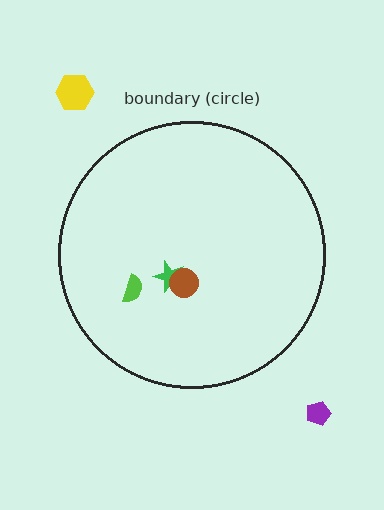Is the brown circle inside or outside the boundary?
Inside.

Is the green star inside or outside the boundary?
Inside.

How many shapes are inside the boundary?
3 inside, 2 outside.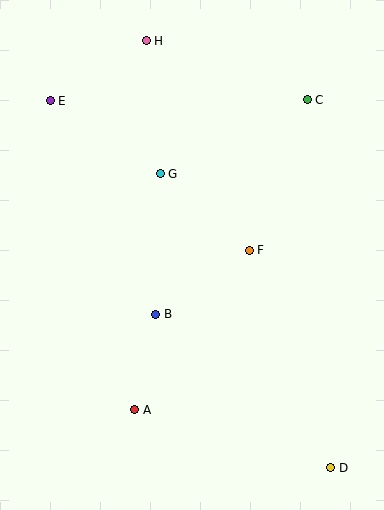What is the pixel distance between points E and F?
The distance between E and F is 249 pixels.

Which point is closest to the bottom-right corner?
Point D is closest to the bottom-right corner.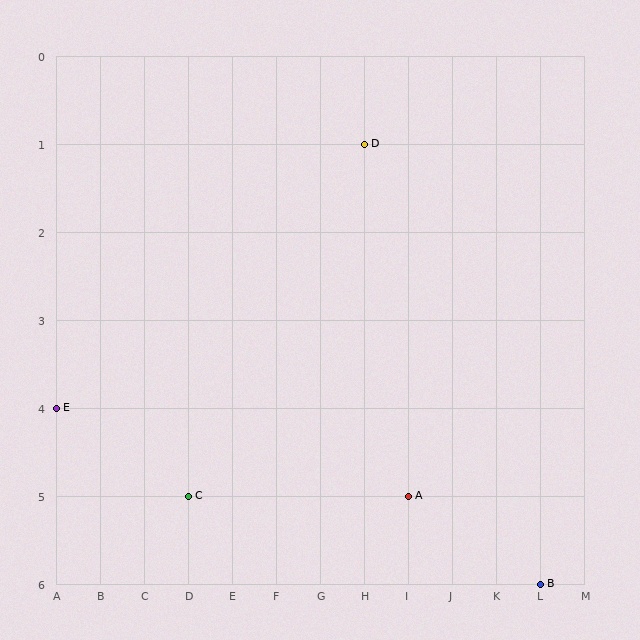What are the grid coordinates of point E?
Point E is at grid coordinates (A, 4).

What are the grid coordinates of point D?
Point D is at grid coordinates (H, 1).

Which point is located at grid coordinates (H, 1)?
Point D is at (H, 1).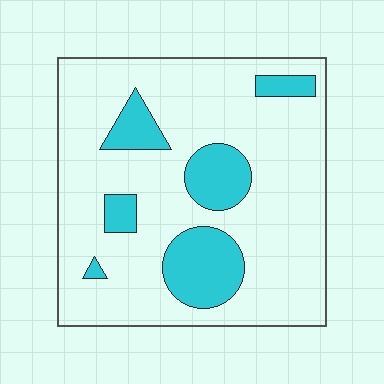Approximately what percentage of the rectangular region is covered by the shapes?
Approximately 20%.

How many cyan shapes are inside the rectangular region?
6.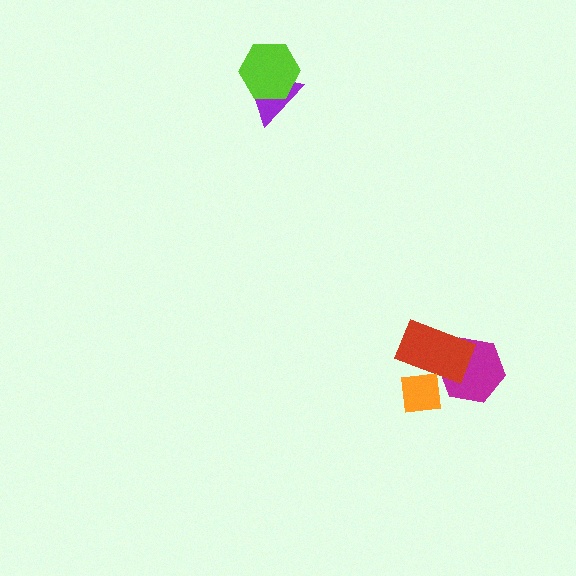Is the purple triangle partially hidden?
Yes, it is partially covered by another shape.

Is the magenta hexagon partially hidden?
Yes, it is partially covered by another shape.